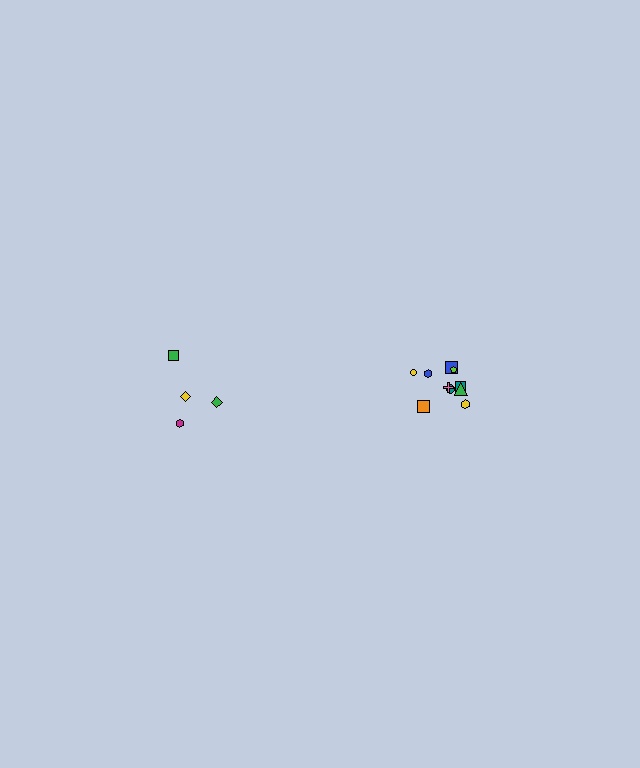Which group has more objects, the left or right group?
The right group.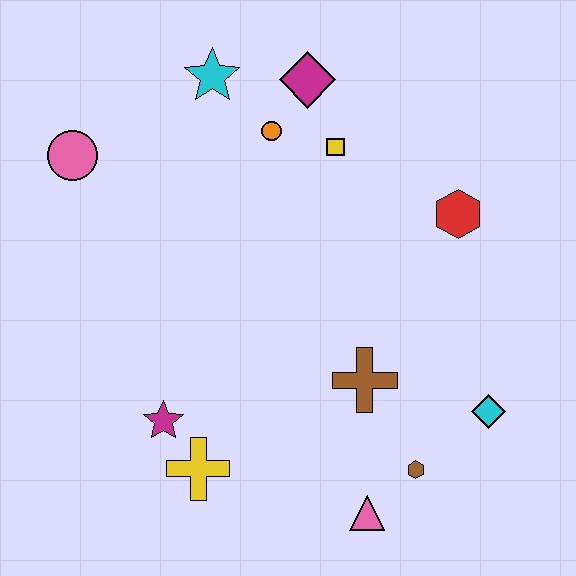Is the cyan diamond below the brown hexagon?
No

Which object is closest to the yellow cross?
The magenta star is closest to the yellow cross.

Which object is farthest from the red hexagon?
The pink circle is farthest from the red hexagon.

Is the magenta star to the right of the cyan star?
No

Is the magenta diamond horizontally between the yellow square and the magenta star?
Yes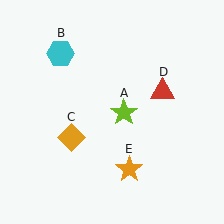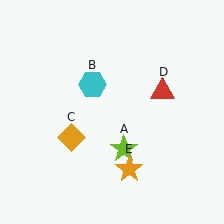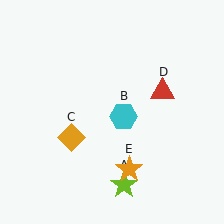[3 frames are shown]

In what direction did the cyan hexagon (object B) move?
The cyan hexagon (object B) moved down and to the right.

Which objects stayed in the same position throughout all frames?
Orange diamond (object C) and red triangle (object D) and orange star (object E) remained stationary.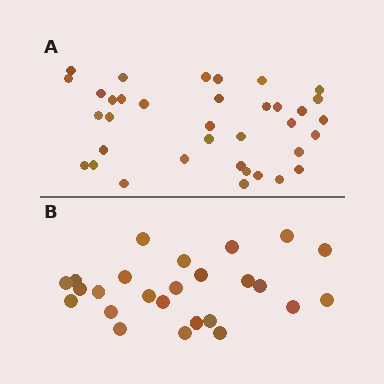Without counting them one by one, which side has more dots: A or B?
Region A (the top region) has more dots.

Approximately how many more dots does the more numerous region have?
Region A has roughly 12 or so more dots than region B.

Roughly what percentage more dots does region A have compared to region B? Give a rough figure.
About 45% more.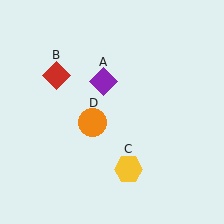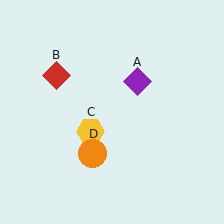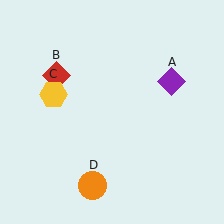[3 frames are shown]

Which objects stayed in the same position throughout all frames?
Red diamond (object B) remained stationary.